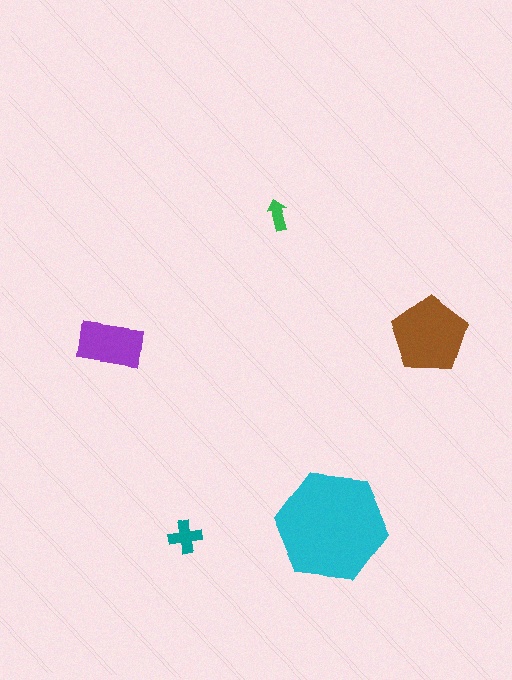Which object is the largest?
The cyan hexagon.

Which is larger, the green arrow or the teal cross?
The teal cross.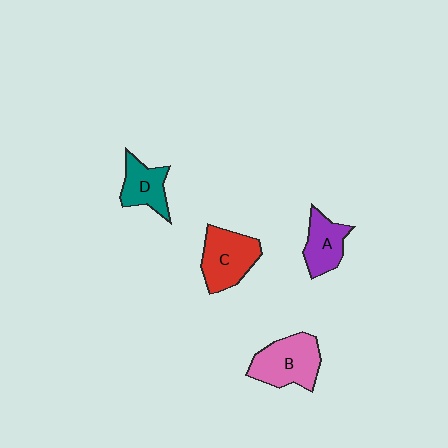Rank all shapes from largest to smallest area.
From largest to smallest: B (pink), C (red), A (purple), D (teal).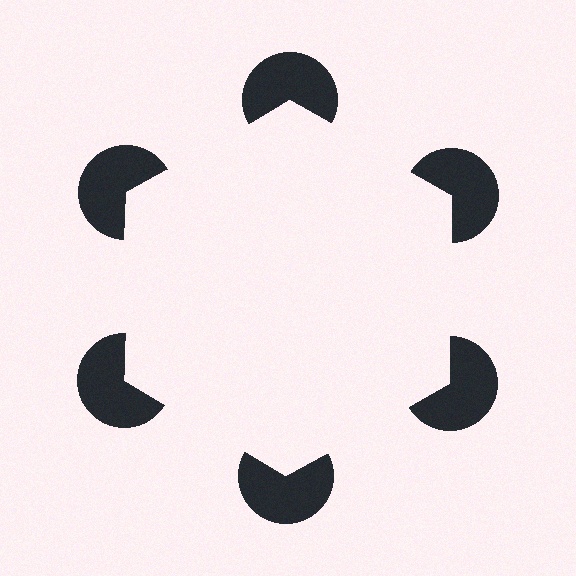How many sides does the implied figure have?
6 sides.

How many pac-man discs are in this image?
There are 6 — one at each vertex of the illusory hexagon.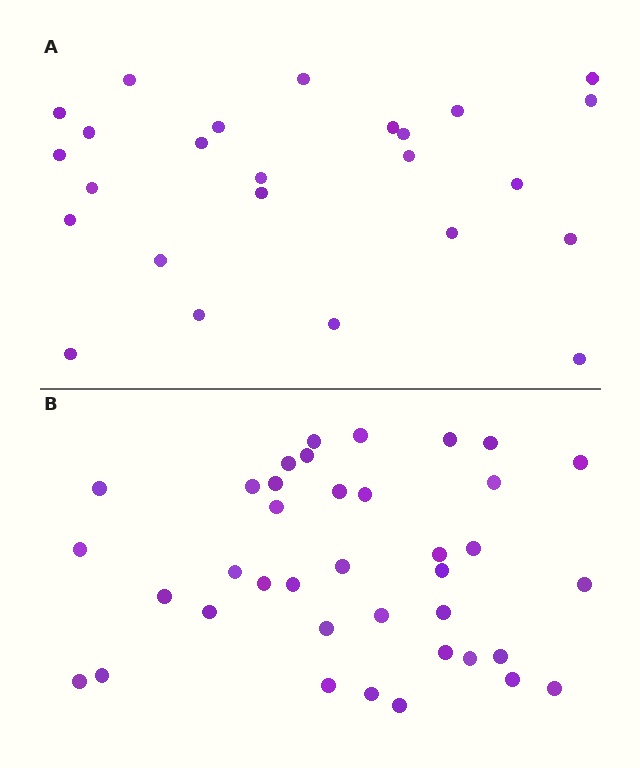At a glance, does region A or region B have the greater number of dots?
Region B (the bottom region) has more dots.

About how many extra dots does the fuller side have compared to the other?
Region B has approximately 15 more dots than region A.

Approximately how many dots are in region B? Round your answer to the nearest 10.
About 40 dots. (The exact count is 38, which rounds to 40.)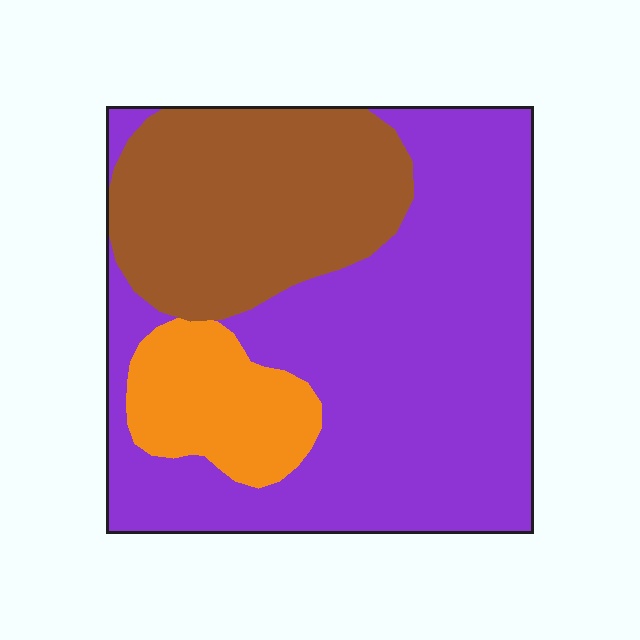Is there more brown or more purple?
Purple.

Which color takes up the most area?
Purple, at roughly 60%.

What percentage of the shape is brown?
Brown takes up about one quarter (1/4) of the shape.